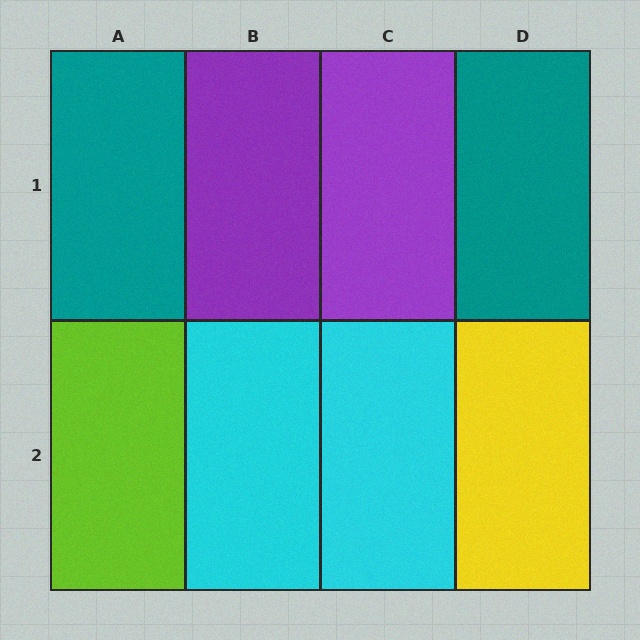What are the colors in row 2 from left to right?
Lime, cyan, cyan, yellow.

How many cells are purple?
2 cells are purple.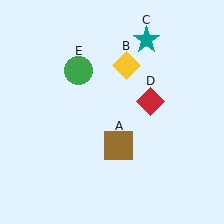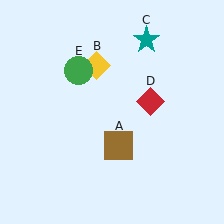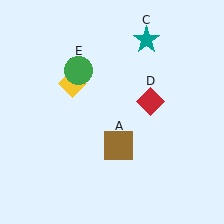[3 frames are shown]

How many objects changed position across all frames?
1 object changed position: yellow diamond (object B).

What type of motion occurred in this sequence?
The yellow diamond (object B) rotated counterclockwise around the center of the scene.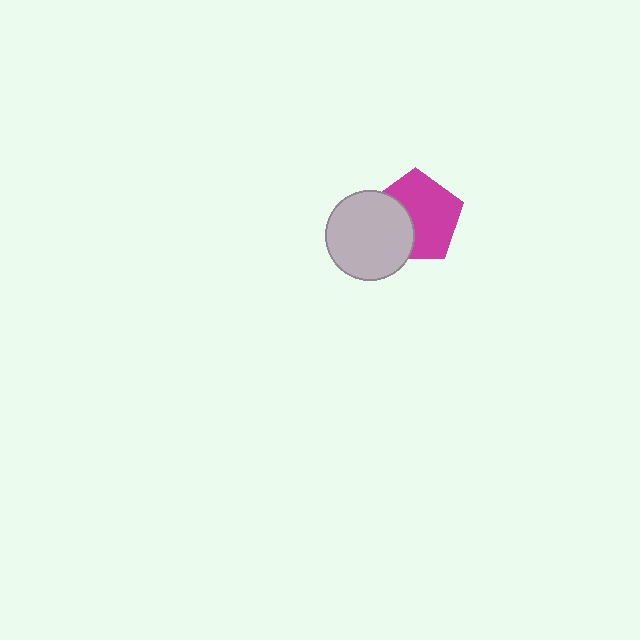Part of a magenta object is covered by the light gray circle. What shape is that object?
It is a pentagon.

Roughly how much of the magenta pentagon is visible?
About half of it is visible (roughly 64%).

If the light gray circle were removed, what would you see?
You would see the complete magenta pentagon.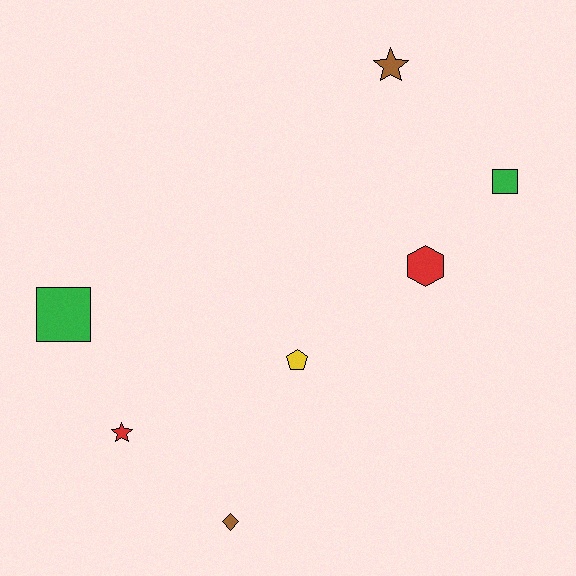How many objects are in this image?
There are 7 objects.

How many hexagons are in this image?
There is 1 hexagon.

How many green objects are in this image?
There are 2 green objects.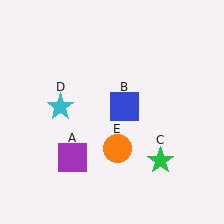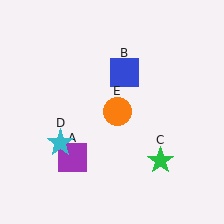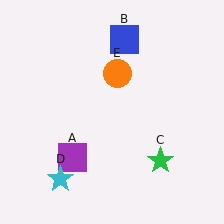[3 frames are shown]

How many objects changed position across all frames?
3 objects changed position: blue square (object B), cyan star (object D), orange circle (object E).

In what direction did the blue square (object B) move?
The blue square (object B) moved up.